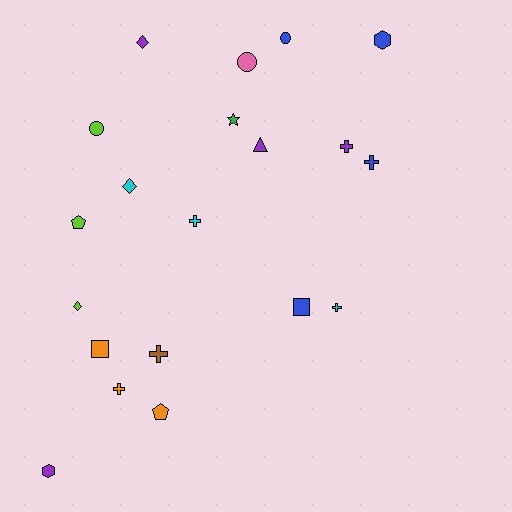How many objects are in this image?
There are 20 objects.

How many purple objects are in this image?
There are 4 purple objects.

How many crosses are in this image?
There are 6 crosses.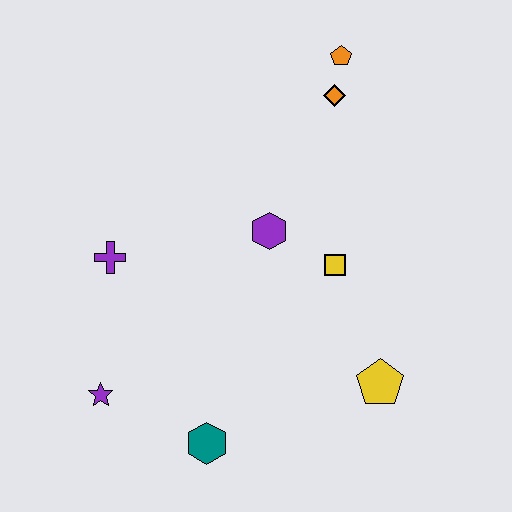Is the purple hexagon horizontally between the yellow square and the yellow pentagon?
No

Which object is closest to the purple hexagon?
The yellow square is closest to the purple hexagon.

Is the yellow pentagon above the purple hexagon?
No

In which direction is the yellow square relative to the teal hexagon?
The yellow square is above the teal hexagon.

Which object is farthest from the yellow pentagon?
The orange pentagon is farthest from the yellow pentagon.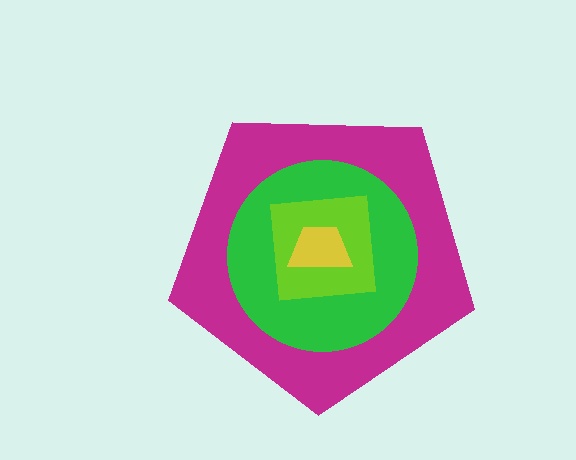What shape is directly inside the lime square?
The yellow trapezoid.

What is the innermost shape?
The yellow trapezoid.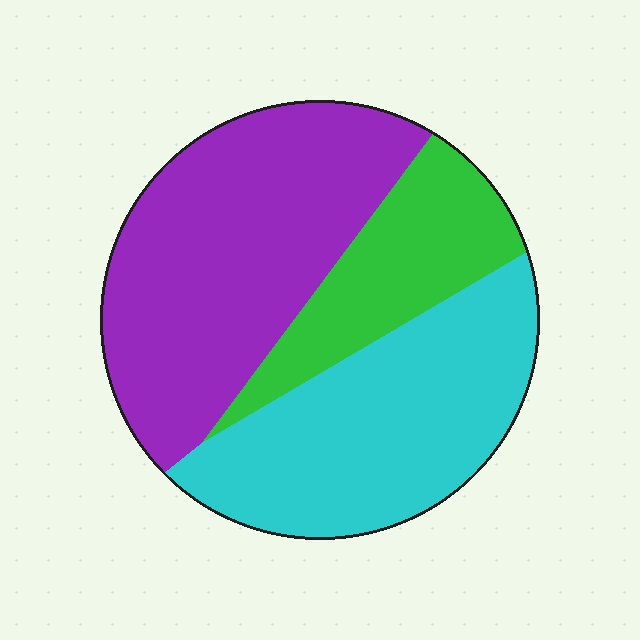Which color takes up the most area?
Purple, at roughly 45%.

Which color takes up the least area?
Green, at roughly 20%.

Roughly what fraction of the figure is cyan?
Cyan covers roughly 35% of the figure.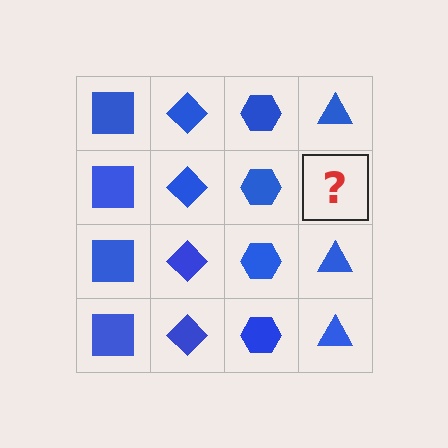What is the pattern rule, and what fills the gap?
The rule is that each column has a consistent shape. The gap should be filled with a blue triangle.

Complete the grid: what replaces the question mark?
The question mark should be replaced with a blue triangle.